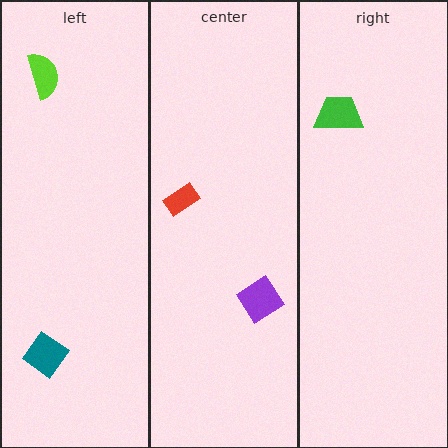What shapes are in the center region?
The purple diamond, the red rectangle.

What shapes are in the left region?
The lime semicircle, the teal diamond.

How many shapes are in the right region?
1.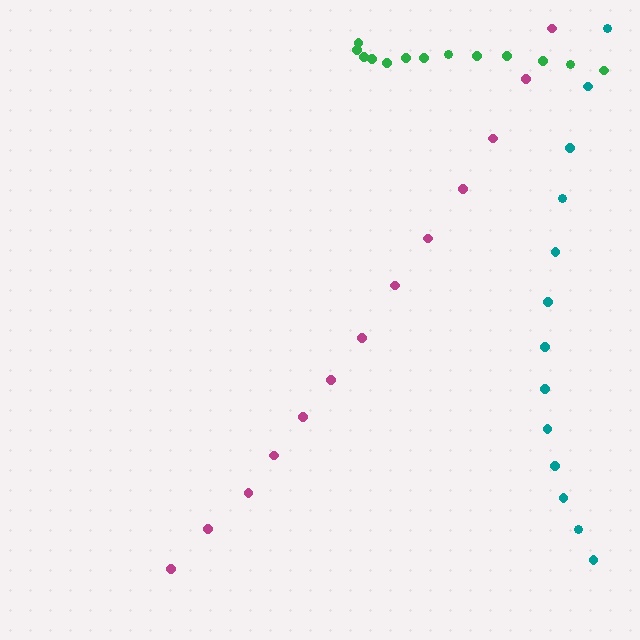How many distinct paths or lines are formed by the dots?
There are 3 distinct paths.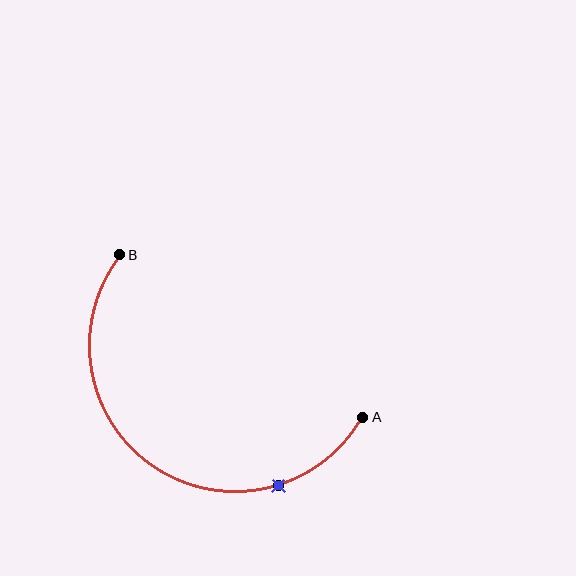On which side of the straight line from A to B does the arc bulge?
The arc bulges below the straight line connecting A and B.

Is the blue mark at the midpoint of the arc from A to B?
No. The blue mark lies on the arc but is closer to endpoint A. The arc midpoint would be at the point on the curve equidistant along the arc from both A and B.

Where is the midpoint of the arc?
The arc midpoint is the point on the curve farthest from the straight line joining A and B. It sits below that line.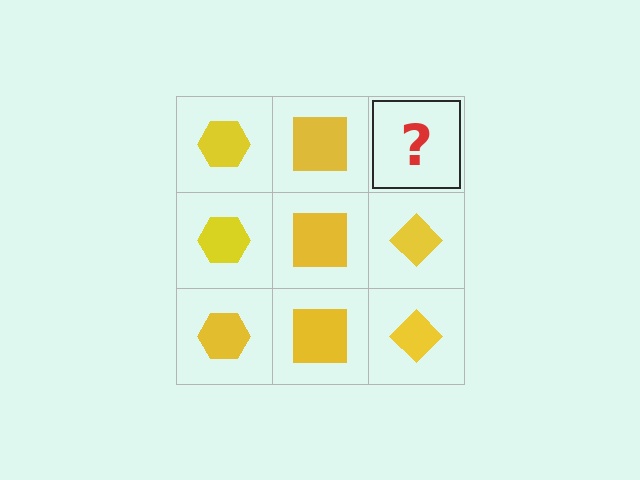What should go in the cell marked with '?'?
The missing cell should contain a yellow diamond.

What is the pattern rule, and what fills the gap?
The rule is that each column has a consistent shape. The gap should be filled with a yellow diamond.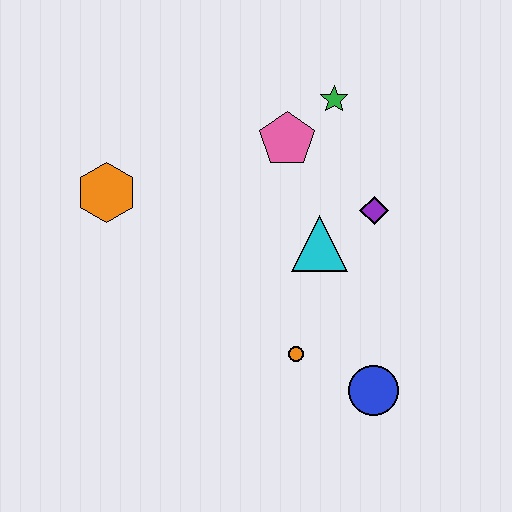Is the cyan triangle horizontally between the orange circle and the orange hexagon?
No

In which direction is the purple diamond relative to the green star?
The purple diamond is below the green star.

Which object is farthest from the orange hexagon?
The blue circle is farthest from the orange hexagon.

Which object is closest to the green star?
The pink pentagon is closest to the green star.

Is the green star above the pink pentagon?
Yes